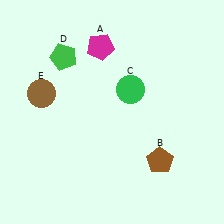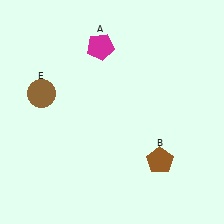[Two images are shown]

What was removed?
The green circle (C), the green pentagon (D) were removed in Image 2.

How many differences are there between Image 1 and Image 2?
There are 2 differences between the two images.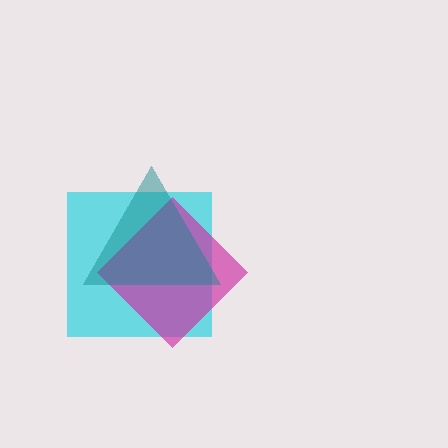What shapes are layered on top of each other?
The layered shapes are: a cyan square, a magenta diamond, a teal triangle.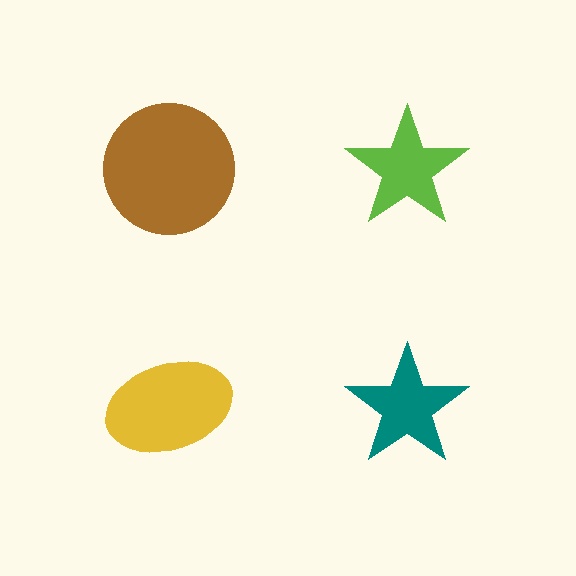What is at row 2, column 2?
A teal star.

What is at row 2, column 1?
A yellow ellipse.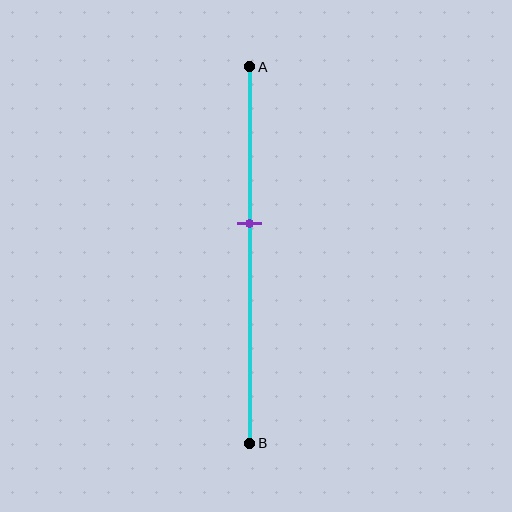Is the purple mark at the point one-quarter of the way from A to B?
No, the mark is at about 40% from A, not at the 25% one-quarter point.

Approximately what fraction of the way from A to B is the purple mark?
The purple mark is approximately 40% of the way from A to B.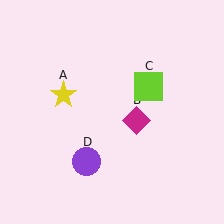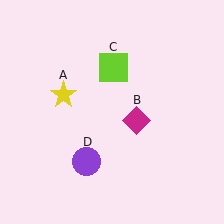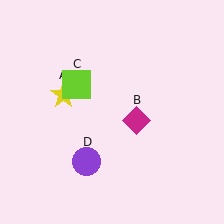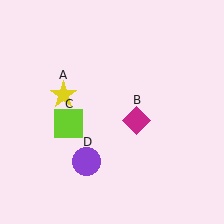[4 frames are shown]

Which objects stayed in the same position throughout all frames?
Yellow star (object A) and magenta diamond (object B) and purple circle (object D) remained stationary.